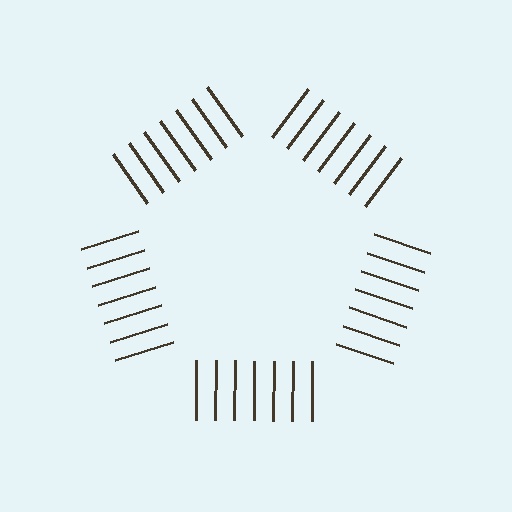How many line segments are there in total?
35 — 7 along each of the 5 edges.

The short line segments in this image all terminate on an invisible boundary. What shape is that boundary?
An illusory pentagon — the line segments terminate on its edges but no continuous stroke is drawn.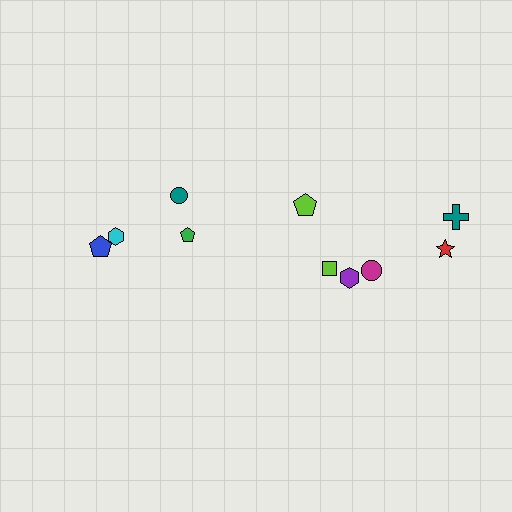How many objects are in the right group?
There are 6 objects.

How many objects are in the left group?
There are 4 objects.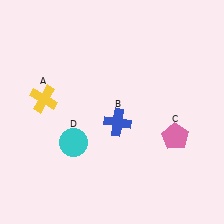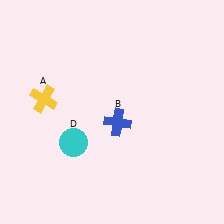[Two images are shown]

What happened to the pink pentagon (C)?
The pink pentagon (C) was removed in Image 2. It was in the bottom-right area of Image 1.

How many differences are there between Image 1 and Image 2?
There is 1 difference between the two images.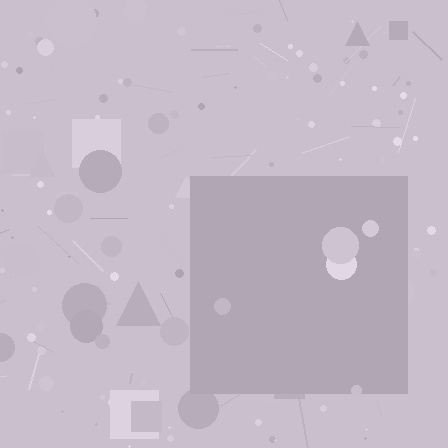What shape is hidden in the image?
A square is hidden in the image.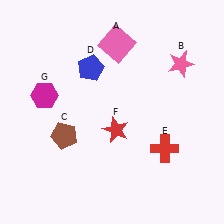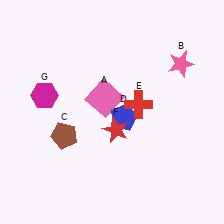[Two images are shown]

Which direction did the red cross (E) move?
The red cross (E) moved up.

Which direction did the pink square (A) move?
The pink square (A) moved down.